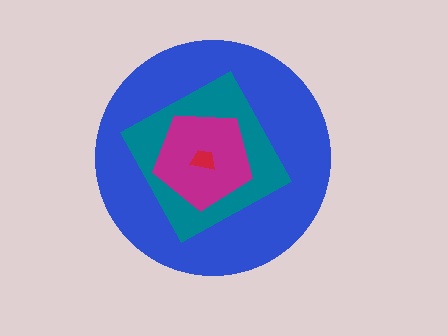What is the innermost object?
The red trapezoid.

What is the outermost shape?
The blue circle.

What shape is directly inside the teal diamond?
The magenta pentagon.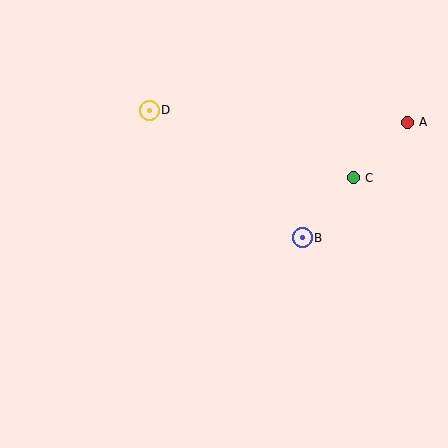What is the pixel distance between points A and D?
The distance between A and D is 258 pixels.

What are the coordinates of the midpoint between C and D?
The midpoint between C and D is at (251, 144).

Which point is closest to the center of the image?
Point B at (302, 238) is closest to the center.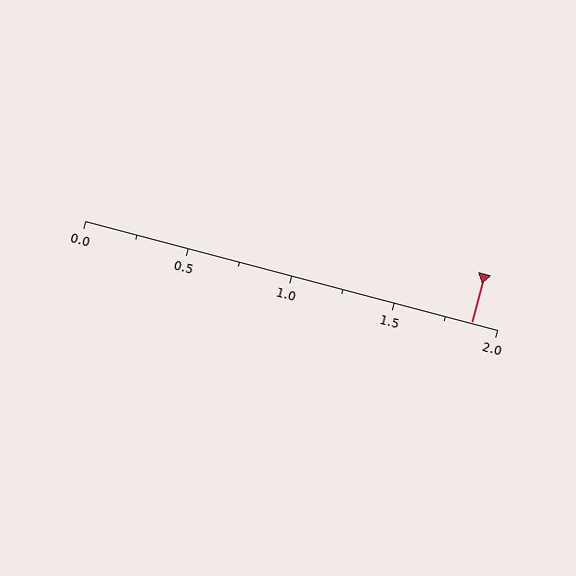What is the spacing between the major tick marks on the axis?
The major ticks are spaced 0.5 apart.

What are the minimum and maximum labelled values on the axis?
The axis runs from 0.0 to 2.0.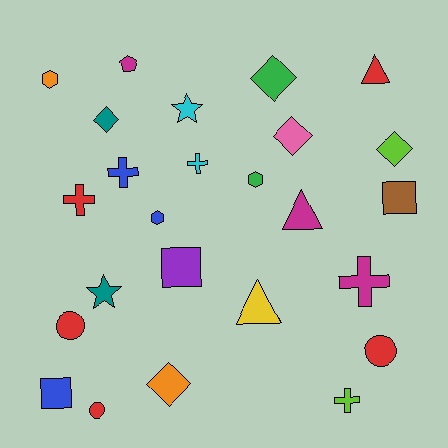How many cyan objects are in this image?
There are 2 cyan objects.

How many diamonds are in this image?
There are 5 diamonds.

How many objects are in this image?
There are 25 objects.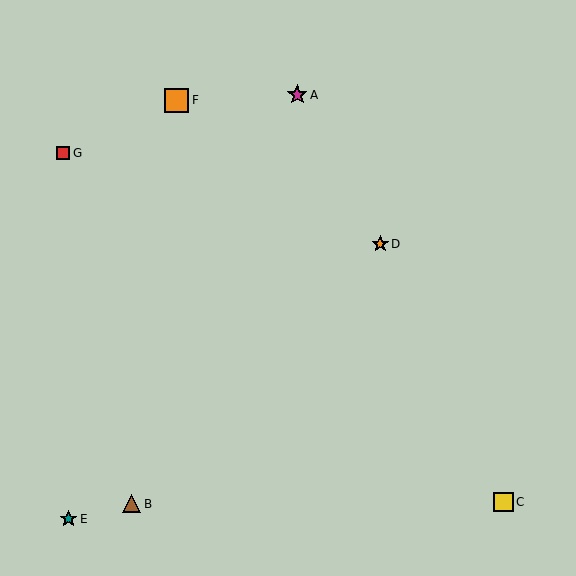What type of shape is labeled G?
Shape G is a red square.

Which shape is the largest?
The orange square (labeled F) is the largest.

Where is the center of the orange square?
The center of the orange square is at (177, 100).